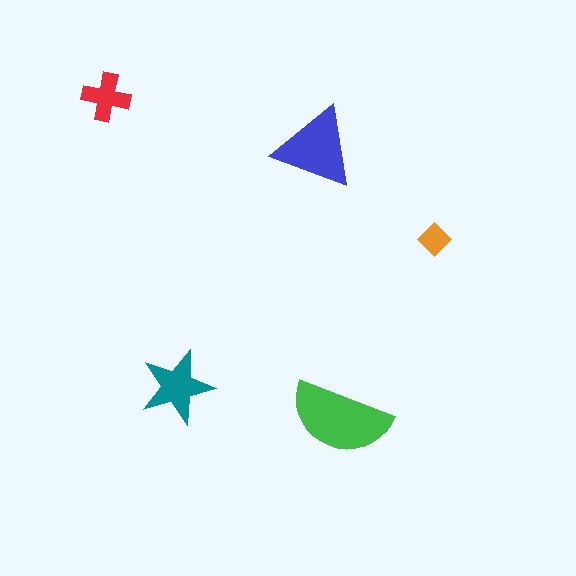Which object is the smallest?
The orange diamond.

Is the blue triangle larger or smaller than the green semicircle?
Smaller.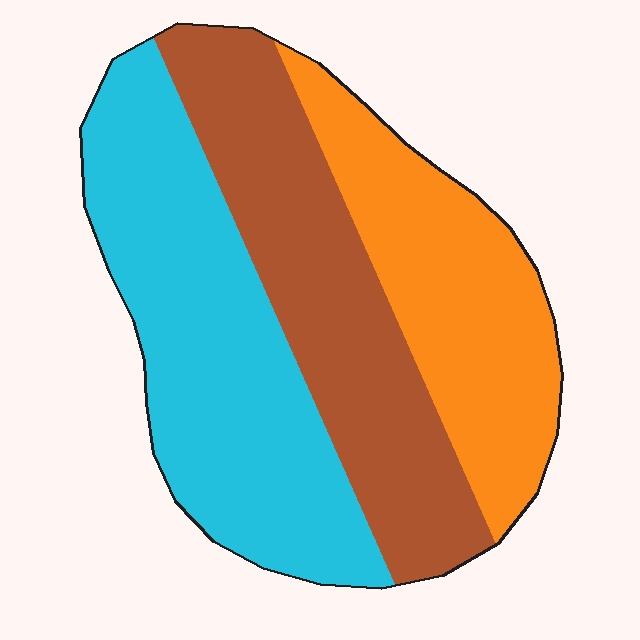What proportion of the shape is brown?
Brown covers about 35% of the shape.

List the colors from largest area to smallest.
From largest to smallest: cyan, brown, orange.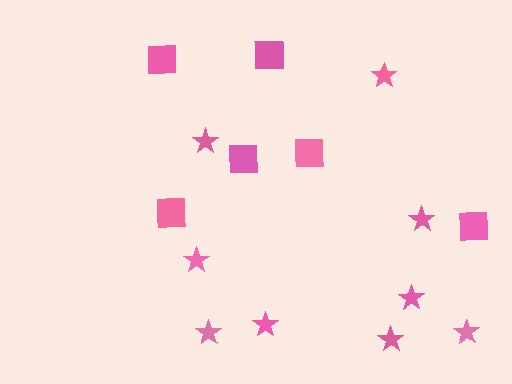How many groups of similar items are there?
There are 2 groups: one group of stars (9) and one group of squares (6).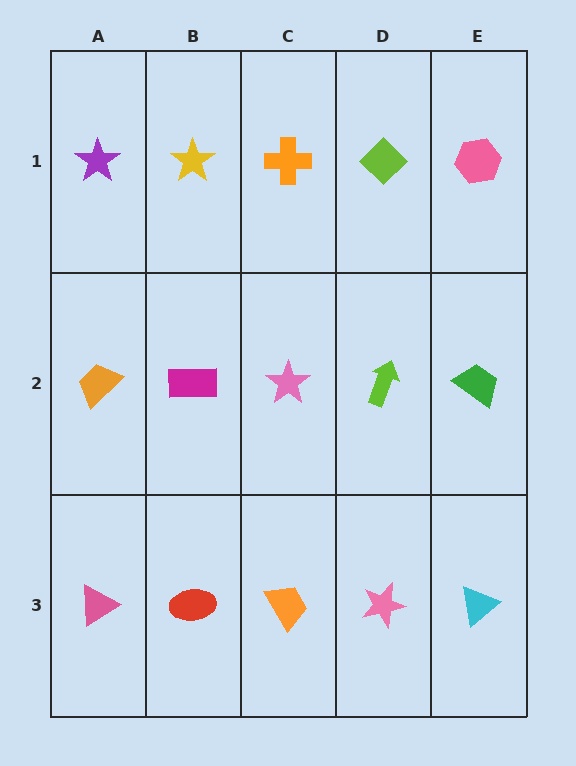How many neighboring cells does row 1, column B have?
3.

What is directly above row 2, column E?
A pink hexagon.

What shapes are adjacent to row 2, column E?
A pink hexagon (row 1, column E), a cyan triangle (row 3, column E), a lime arrow (row 2, column D).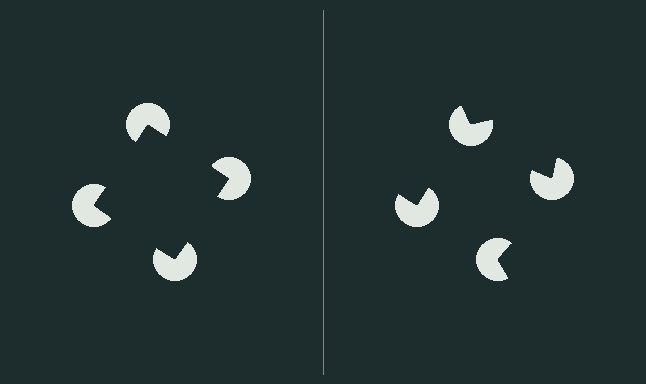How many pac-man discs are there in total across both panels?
8 — 4 on each side.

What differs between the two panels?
The pac-man discs are positioned identically on both sides; only the wedge orientations differ. On the left they align to a square; on the right they are misaligned.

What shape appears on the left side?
An illusory square.